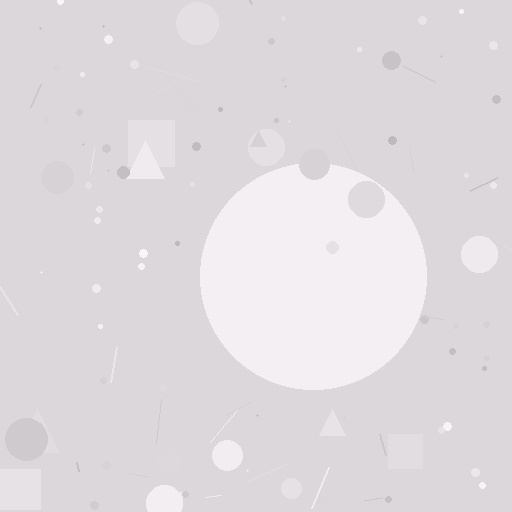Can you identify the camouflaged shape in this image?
The camouflaged shape is a circle.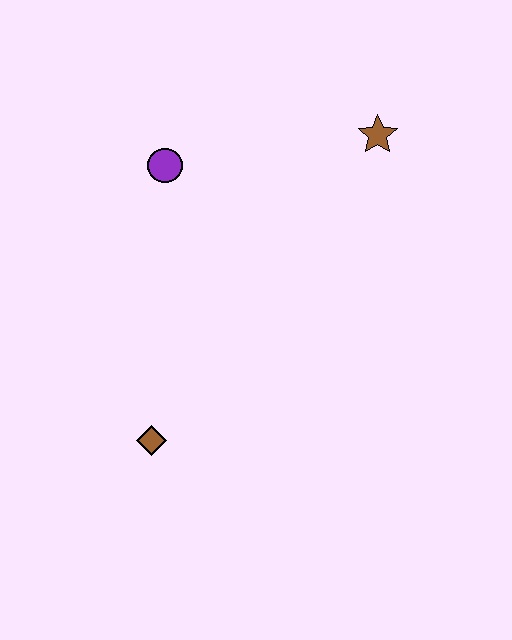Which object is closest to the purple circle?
The brown star is closest to the purple circle.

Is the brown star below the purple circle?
No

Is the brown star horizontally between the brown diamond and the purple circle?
No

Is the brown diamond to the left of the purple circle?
Yes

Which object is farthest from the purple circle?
The brown diamond is farthest from the purple circle.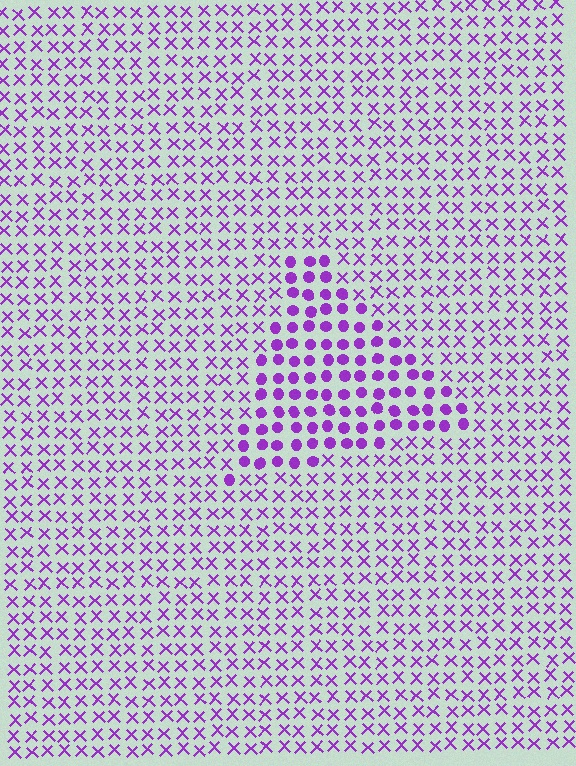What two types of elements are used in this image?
The image uses circles inside the triangle region and X marks outside it.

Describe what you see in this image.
The image is filled with small purple elements arranged in a uniform grid. A triangle-shaped region contains circles, while the surrounding area contains X marks. The boundary is defined purely by the change in element shape.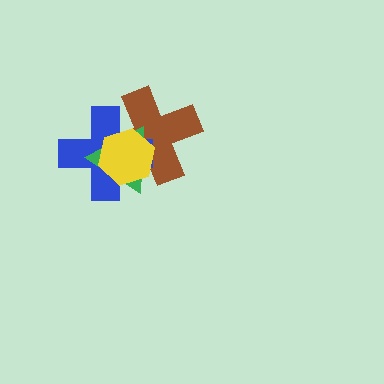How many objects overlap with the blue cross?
3 objects overlap with the blue cross.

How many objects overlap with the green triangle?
3 objects overlap with the green triangle.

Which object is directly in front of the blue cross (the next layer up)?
The green triangle is directly in front of the blue cross.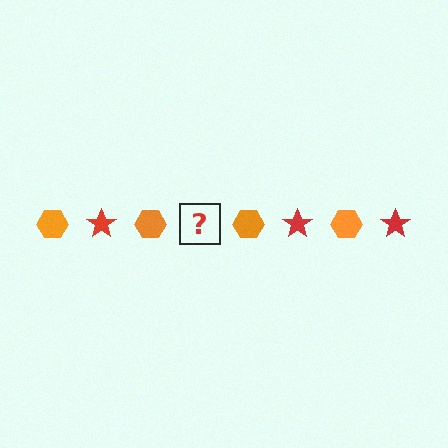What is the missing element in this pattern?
The missing element is a red star.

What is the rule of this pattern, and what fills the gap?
The rule is that the pattern alternates between orange hexagon and red star. The gap should be filled with a red star.